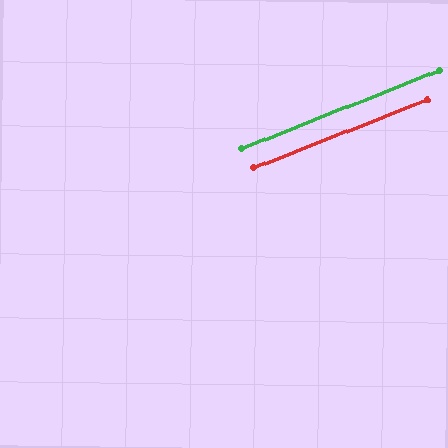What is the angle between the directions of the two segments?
Approximately 0 degrees.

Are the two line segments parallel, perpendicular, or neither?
Parallel — their directions differ by only 0.5°.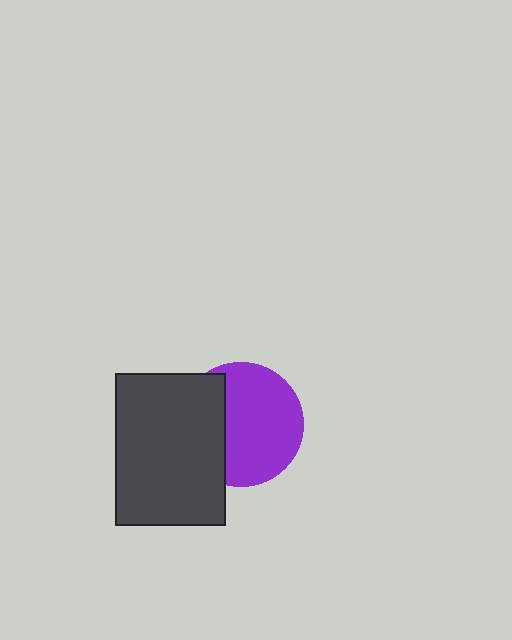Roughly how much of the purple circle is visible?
Most of it is visible (roughly 67%).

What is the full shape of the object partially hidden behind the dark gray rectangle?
The partially hidden object is a purple circle.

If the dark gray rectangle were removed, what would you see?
You would see the complete purple circle.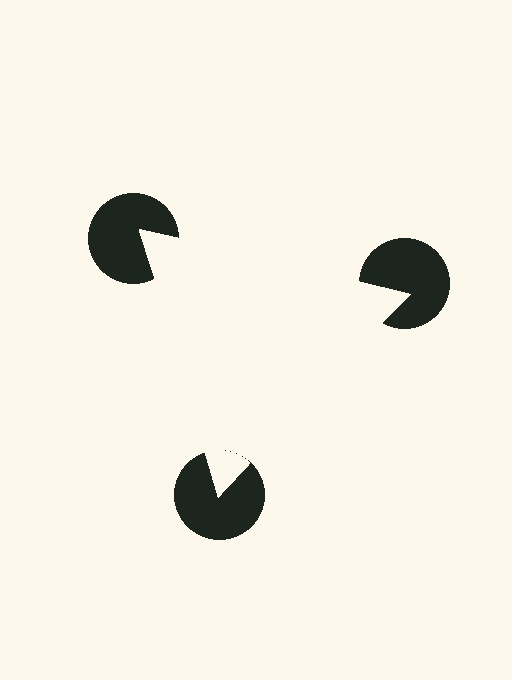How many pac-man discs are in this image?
There are 3 — one at each vertex of the illusory triangle.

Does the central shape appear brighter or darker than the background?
It typically appears slightly brighter than the background, even though no actual brightness change is drawn.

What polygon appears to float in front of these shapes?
An illusory triangle — its edges are inferred from the aligned wedge cuts in the pac-man discs, not physically drawn.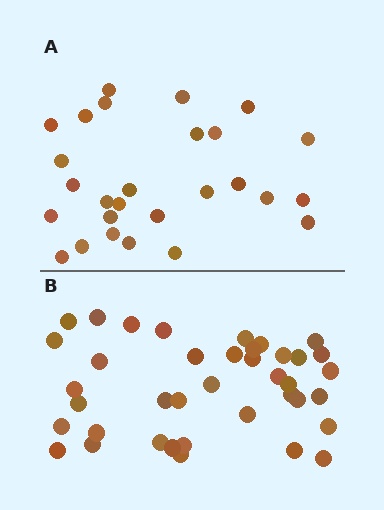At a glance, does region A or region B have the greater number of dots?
Region B (the bottom region) has more dots.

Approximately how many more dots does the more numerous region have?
Region B has roughly 12 or so more dots than region A.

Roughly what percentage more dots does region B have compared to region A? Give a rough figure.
About 45% more.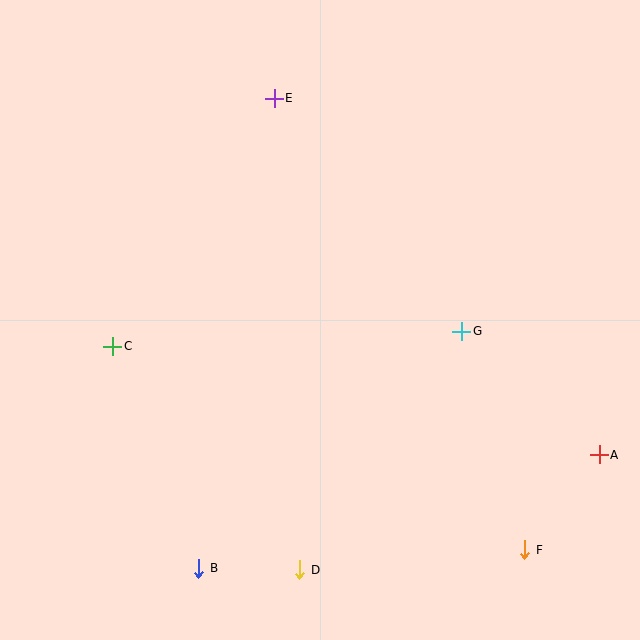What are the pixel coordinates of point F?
Point F is at (525, 550).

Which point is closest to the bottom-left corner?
Point B is closest to the bottom-left corner.